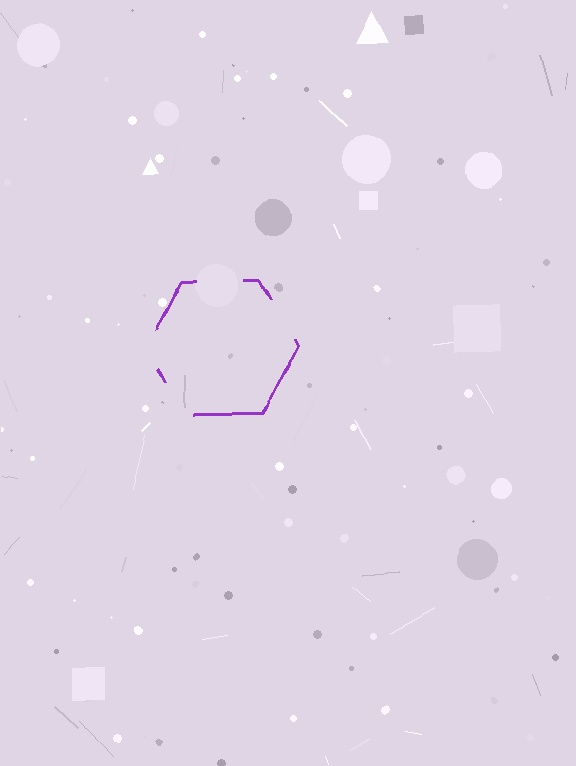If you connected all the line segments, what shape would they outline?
They would outline a hexagon.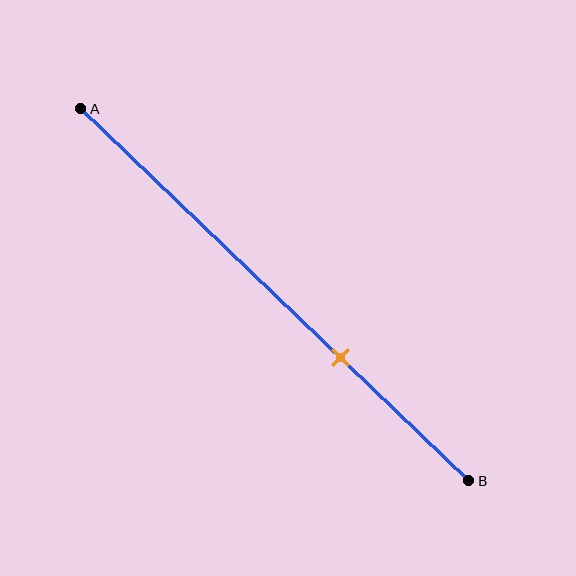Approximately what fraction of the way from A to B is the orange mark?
The orange mark is approximately 65% of the way from A to B.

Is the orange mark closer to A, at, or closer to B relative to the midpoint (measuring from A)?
The orange mark is closer to point B than the midpoint of segment AB.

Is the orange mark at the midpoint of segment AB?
No, the mark is at about 65% from A, not at the 50% midpoint.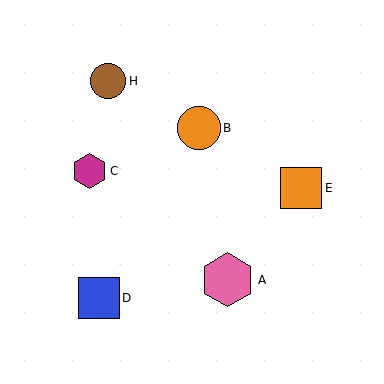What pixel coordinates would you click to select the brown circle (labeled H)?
Click at (108, 81) to select the brown circle H.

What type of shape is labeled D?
Shape D is a blue square.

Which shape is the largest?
The pink hexagon (labeled A) is the largest.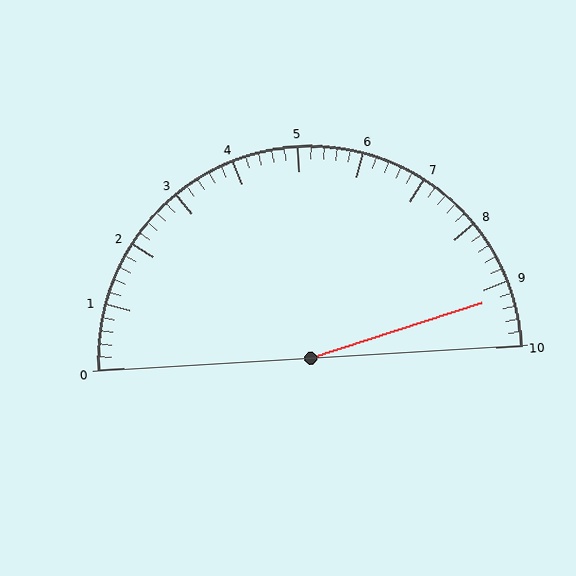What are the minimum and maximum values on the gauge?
The gauge ranges from 0 to 10.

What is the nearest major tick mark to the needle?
The nearest major tick mark is 9.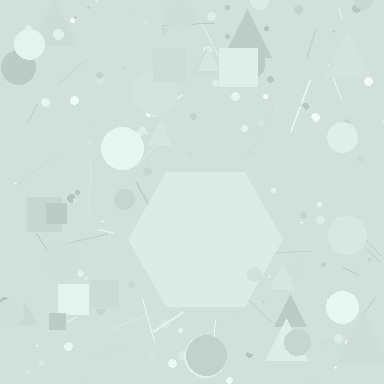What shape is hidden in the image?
A hexagon is hidden in the image.